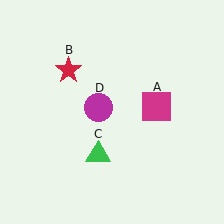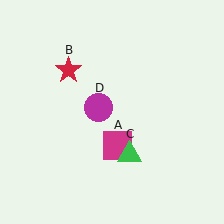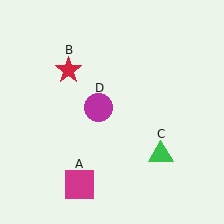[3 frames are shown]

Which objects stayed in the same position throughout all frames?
Red star (object B) and magenta circle (object D) remained stationary.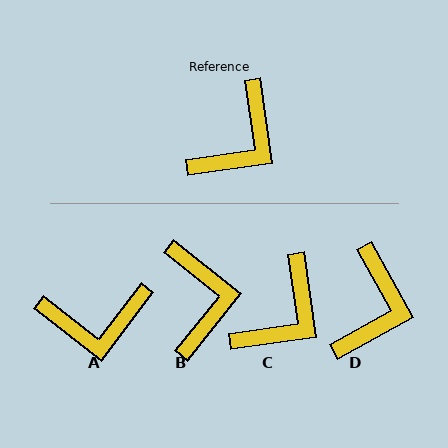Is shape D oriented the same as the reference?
No, it is off by about 21 degrees.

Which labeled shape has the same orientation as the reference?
C.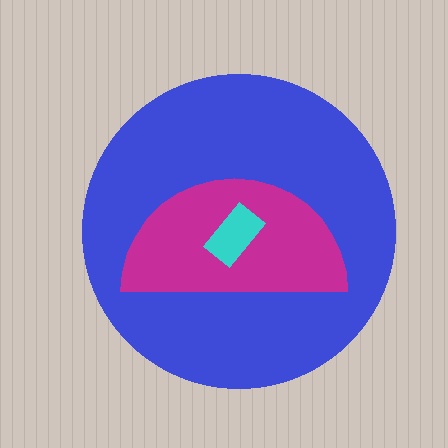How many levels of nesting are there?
3.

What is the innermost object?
The cyan rectangle.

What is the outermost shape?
The blue circle.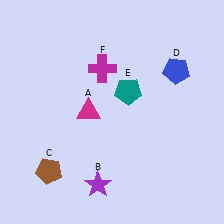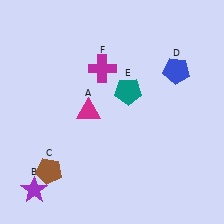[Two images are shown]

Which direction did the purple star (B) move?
The purple star (B) moved left.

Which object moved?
The purple star (B) moved left.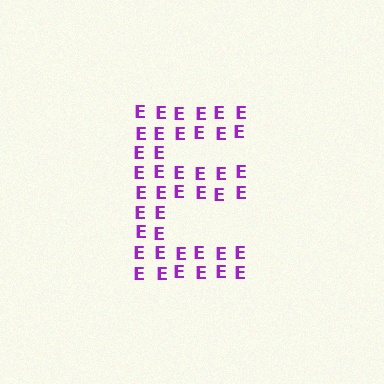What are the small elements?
The small elements are letter E's.